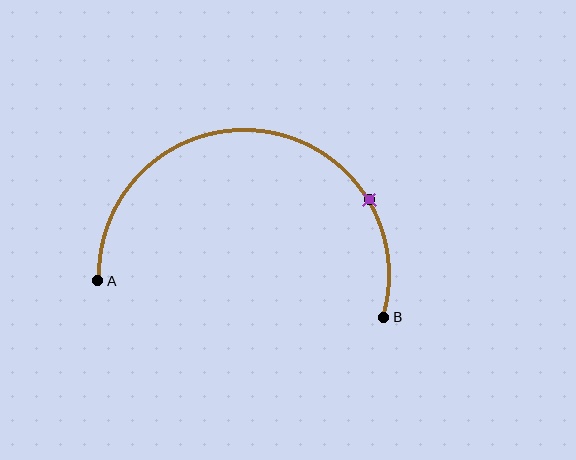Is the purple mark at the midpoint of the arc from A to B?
No. The purple mark lies on the arc but is closer to endpoint B. The arc midpoint would be at the point on the curve equidistant along the arc from both A and B.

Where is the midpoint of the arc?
The arc midpoint is the point on the curve farthest from the straight line joining A and B. It sits above that line.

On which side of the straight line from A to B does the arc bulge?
The arc bulges above the straight line connecting A and B.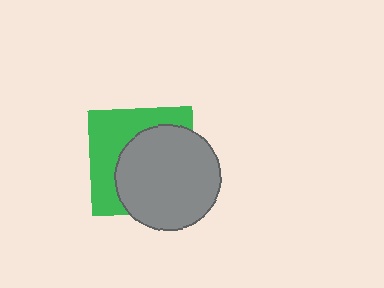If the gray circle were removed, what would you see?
You would see the complete green square.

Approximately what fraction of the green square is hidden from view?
Roughly 57% of the green square is hidden behind the gray circle.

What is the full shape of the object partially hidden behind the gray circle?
The partially hidden object is a green square.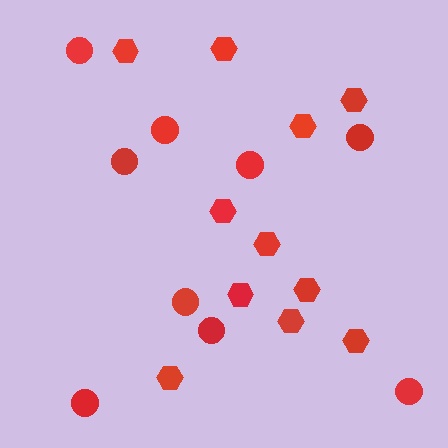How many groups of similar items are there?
There are 2 groups: one group of circles (9) and one group of hexagons (11).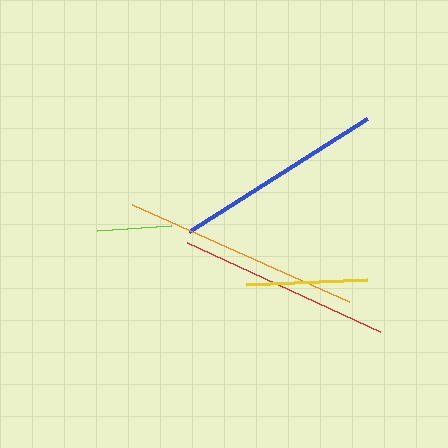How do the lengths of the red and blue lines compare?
The red and blue lines are approximately the same length.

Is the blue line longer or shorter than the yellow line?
The blue line is longer than the yellow line.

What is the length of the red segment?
The red segment is approximately 212 pixels long.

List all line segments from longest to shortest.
From longest to shortest: orange, red, blue, yellow, lime.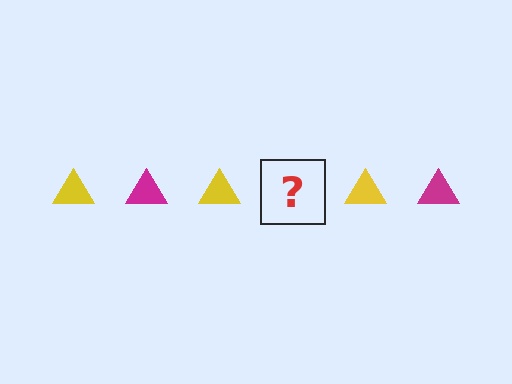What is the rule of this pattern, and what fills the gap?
The rule is that the pattern cycles through yellow, magenta triangles. The gap should be filled with a magenta triangle.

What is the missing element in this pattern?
The missing element is a magenta triangle.